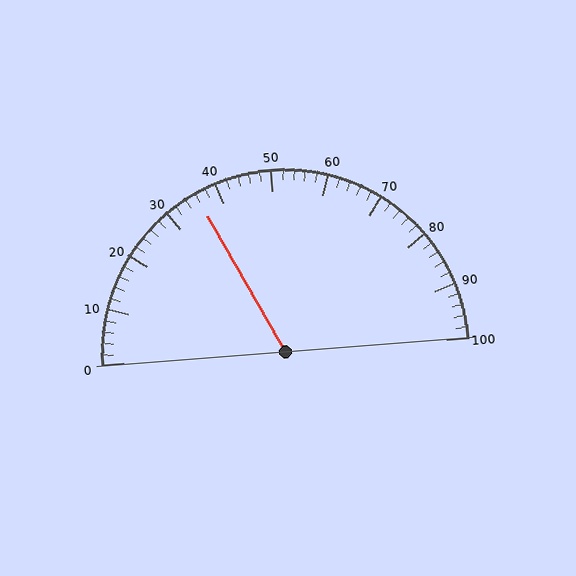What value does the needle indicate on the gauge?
The needle indicates approximately 36.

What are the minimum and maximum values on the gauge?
The gauge ranges from 0 to 100.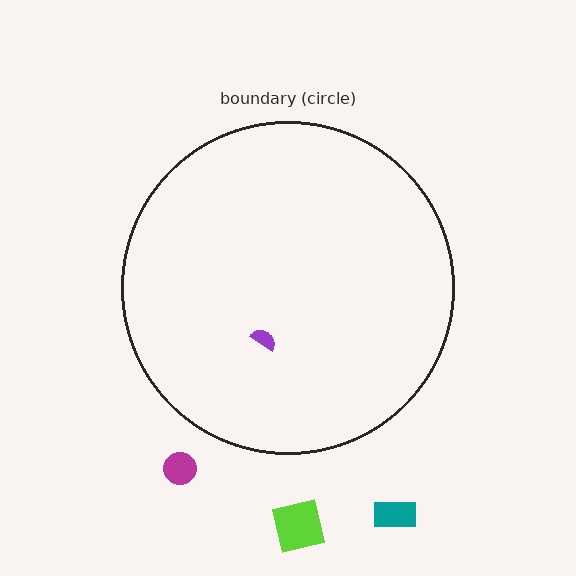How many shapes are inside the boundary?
1 inside, 3 outside.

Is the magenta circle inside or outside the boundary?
Outside.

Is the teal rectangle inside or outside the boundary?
Outside.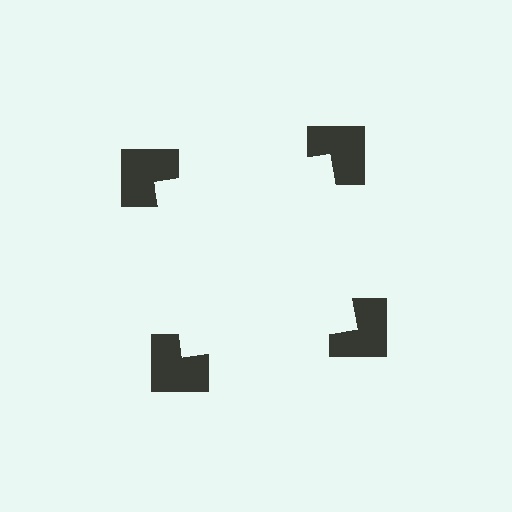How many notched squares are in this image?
There are 4 — one at each vertex of the illusory square.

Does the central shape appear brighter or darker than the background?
It typically appears slightly brighter than the background, even though no actual brightness change is drawn.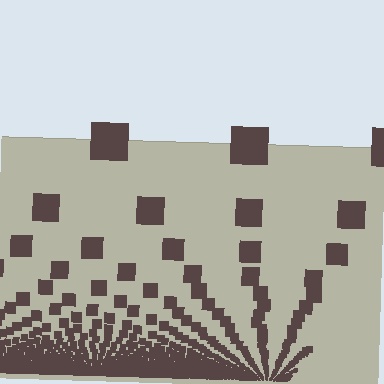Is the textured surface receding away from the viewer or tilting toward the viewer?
The surface appears to tilt toward the viewer. Texture elements get larger and sparser toward the top.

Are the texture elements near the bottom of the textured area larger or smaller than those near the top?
Smaller. The gradient is inverted — elements near the bottom are smaller and denser.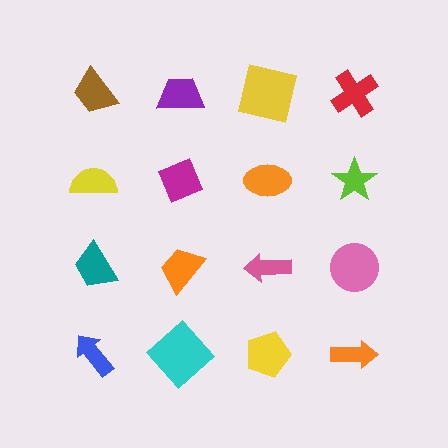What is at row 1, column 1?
A brown trapezoid.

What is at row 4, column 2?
A cyan diamond.